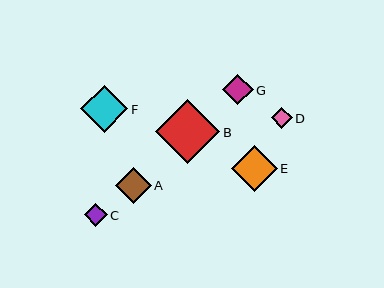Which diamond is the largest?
Diamond B is the largest with a size of approximately 64 pixels.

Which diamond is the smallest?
Diamond D is the smallest with a size of approximately 20 pixels.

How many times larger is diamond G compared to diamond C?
Diamond G is approximately 1.4 times the size of diamond C.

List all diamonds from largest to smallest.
From largest to smallest: B, F, E, A, G, C, D.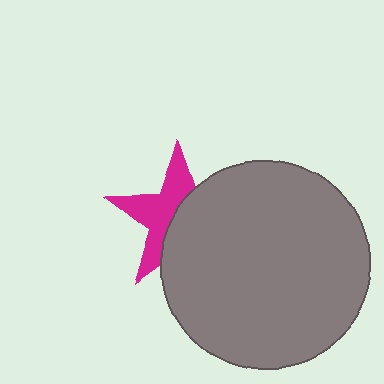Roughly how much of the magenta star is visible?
About half of it is visible (roughly 48%).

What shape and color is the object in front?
The object in front is a gray circle.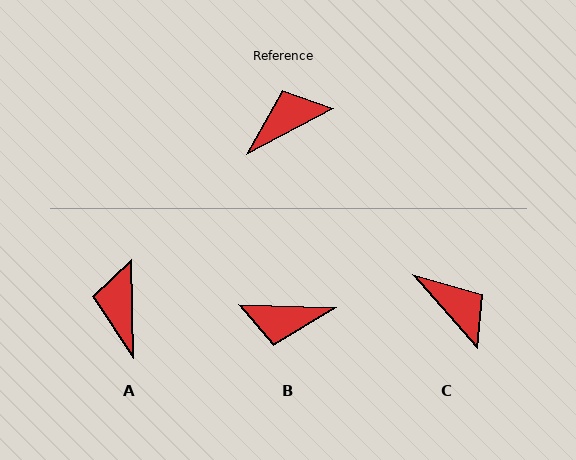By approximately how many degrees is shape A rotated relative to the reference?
Approximately 64 degrees counter-clockwise.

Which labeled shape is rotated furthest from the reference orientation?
B, about 151 degrees away.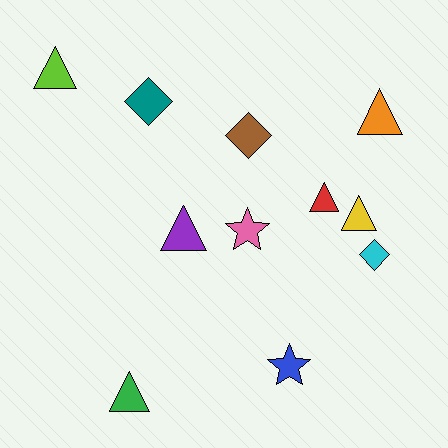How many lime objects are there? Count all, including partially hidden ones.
There is 1 lime object.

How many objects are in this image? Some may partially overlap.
There are 11 objects.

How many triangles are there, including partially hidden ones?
There are 6 triangles.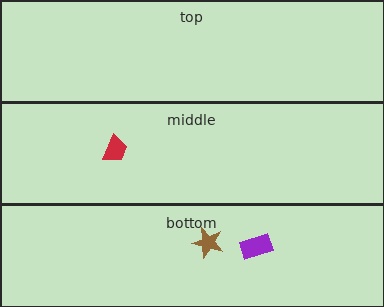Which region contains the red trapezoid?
The middle region.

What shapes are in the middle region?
The red trapezoid.